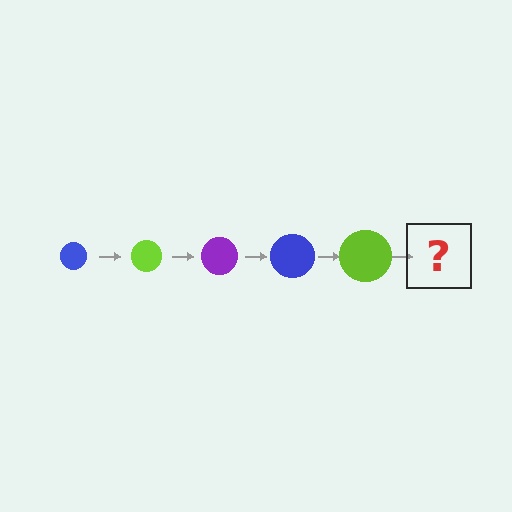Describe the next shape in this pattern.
It should be a purple circle, larger than the previous one.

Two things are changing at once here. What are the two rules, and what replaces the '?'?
The two rules are that the circle grows larger each step and the color cycles through blue, lime, and purple. The '?' should be a purple circle, larger than the previous one.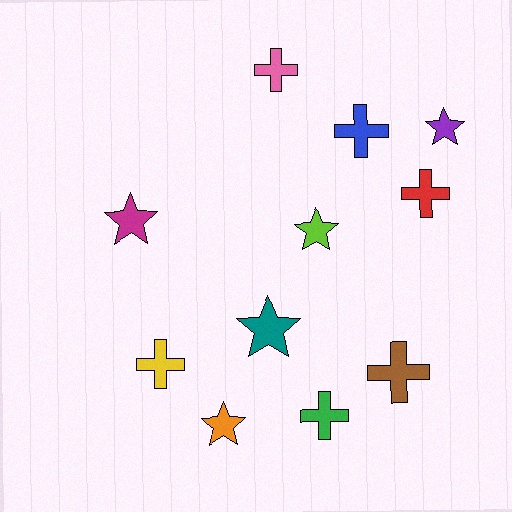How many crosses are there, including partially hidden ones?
There are 6 crosses.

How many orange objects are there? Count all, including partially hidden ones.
There is 1 orange object.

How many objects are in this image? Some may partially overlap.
There are 11 objects.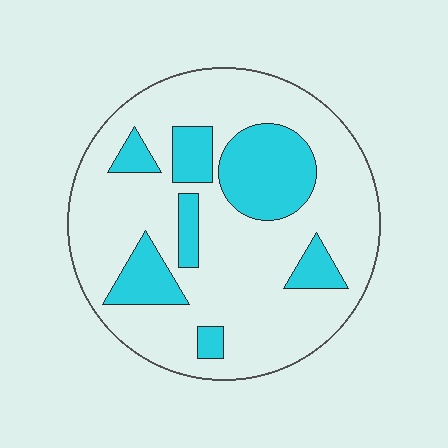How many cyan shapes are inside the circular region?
7.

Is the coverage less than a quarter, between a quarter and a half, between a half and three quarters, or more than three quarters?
Less than a quarter.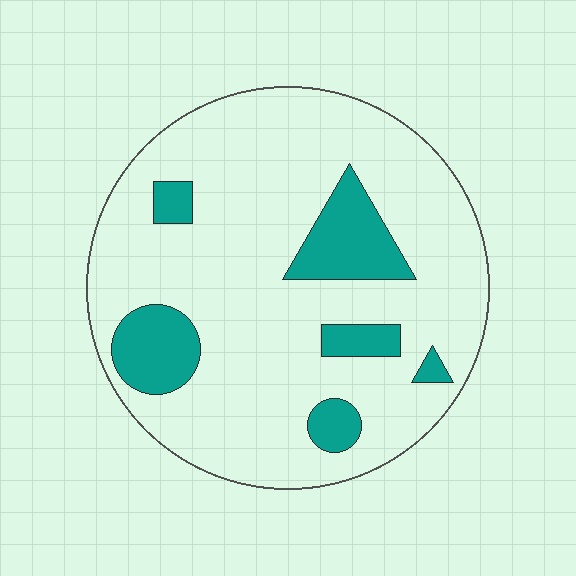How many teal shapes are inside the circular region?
6.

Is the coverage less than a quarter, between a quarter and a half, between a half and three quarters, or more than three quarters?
Less than a quarter.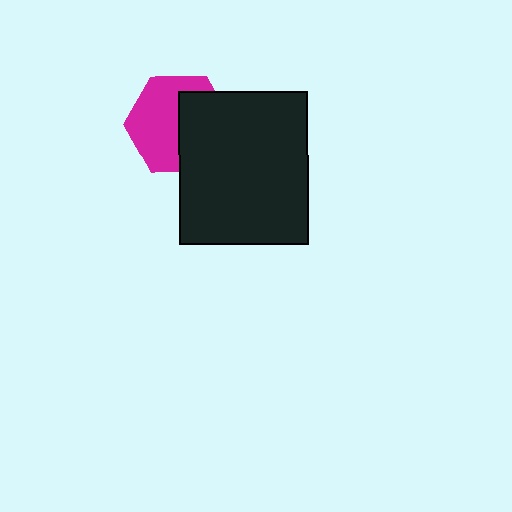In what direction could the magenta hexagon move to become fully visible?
The magenta hexagon could move left. That would shift it out from behind the black rectangle entirely.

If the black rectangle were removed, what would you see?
You would see the complete magenta hexagon.